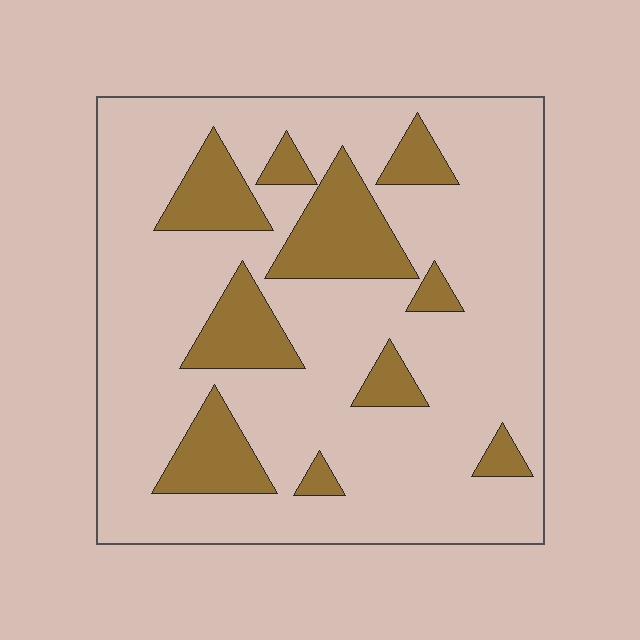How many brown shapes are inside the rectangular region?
10.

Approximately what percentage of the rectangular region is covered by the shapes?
Approximately 20%.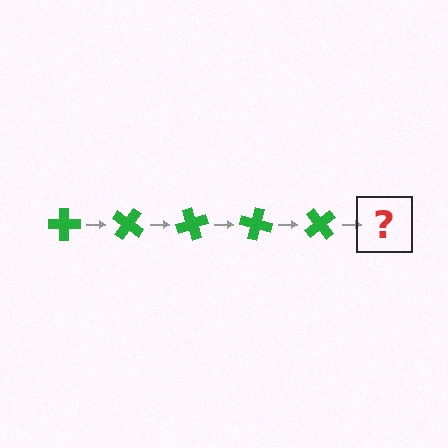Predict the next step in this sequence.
The next step is a green cross rotated 175 degrees.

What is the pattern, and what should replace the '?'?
The pattern is that the cross rotates 35 degrees each step. The '?' should be a green cross rotated 175 degrees.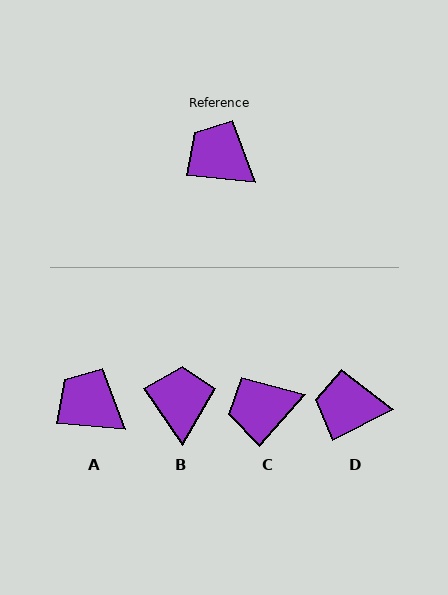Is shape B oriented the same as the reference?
No, it is off by about 50 degrees.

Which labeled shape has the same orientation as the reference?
A.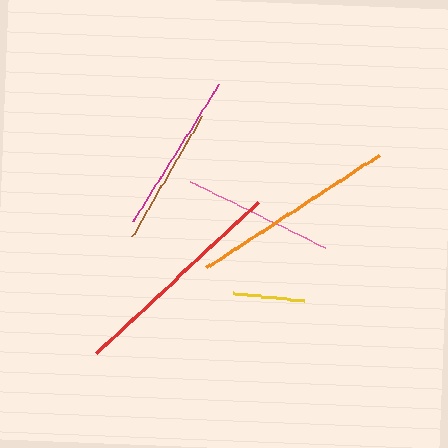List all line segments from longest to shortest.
From longest to shortest: red, orange, magenta, pink, brown, yellow.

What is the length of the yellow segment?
The yellow segment is approximately 71 pixels long.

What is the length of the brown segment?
The brown segment is approximately 139 pixels long.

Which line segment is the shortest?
The yellow line is the shortest at approximately 71 pixels.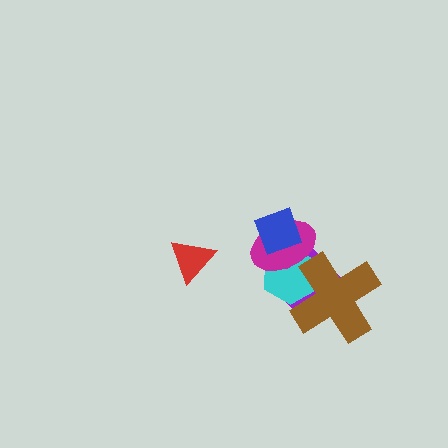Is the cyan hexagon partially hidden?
Yes, it is partially covered by another shape.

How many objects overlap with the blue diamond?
3 objects overlap with the blue diamond.